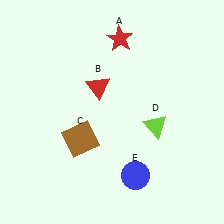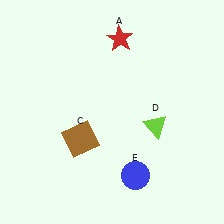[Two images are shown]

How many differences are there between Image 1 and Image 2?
There is 1 difference between the two images.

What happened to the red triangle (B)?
The red triangle (B) was removed in Image 2. It was in the top-left area of Image 1.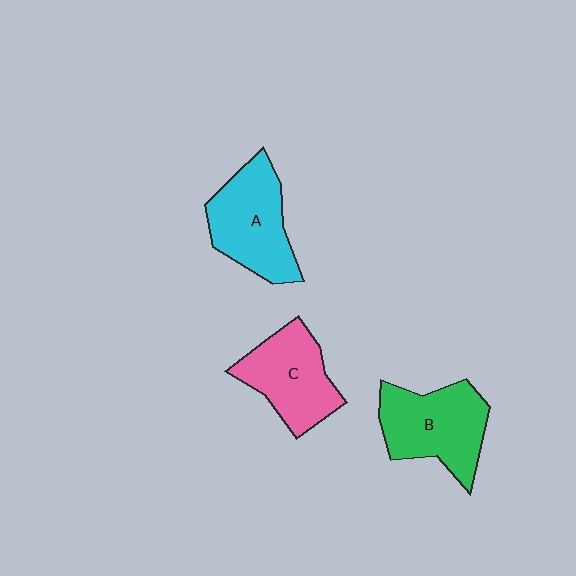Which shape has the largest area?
Shape B (green).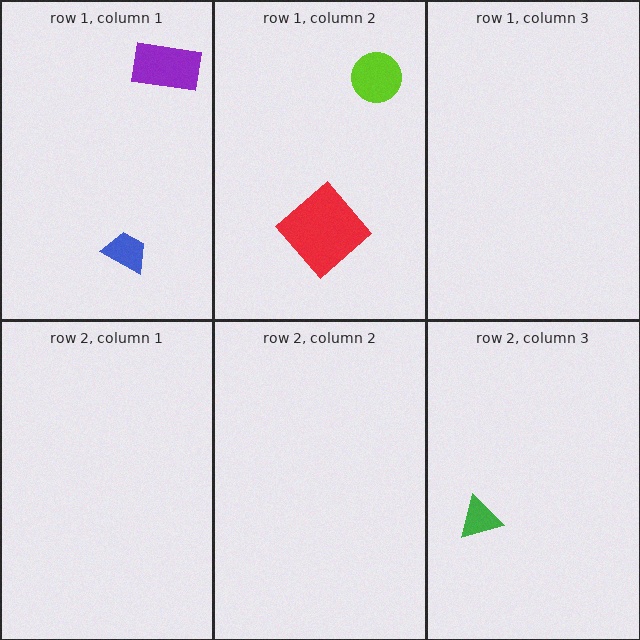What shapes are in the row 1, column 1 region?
The blue trapezoid, the purple rectangle.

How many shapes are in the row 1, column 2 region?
2.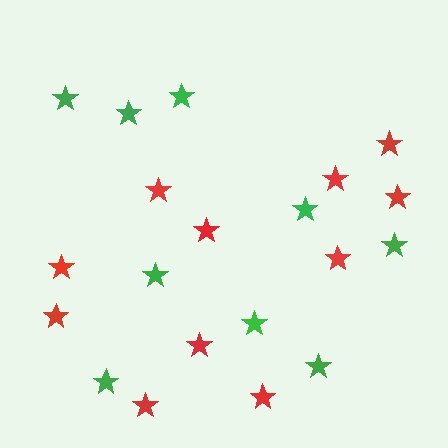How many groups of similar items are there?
There are 2 groups: one group of green stars (9) and one group of red stars (11).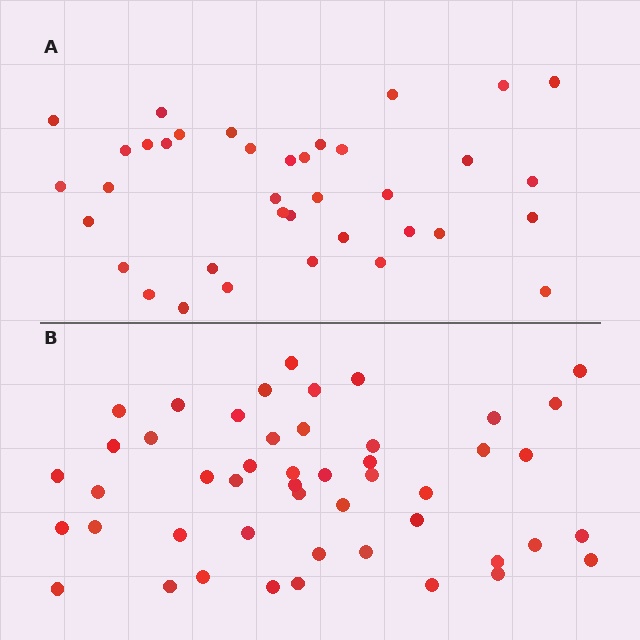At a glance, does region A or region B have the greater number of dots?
Region B (the bottom region) has more dots.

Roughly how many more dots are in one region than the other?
Region B has roughly 12 or so more dots than region A.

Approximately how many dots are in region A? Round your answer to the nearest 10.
About 40 dots. (The exact count is 37, which rounds to 40.)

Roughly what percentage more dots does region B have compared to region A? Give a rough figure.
About 30% more.